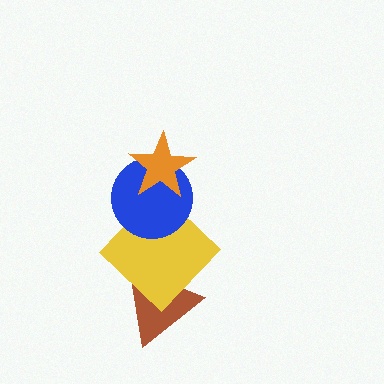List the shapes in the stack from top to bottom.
From top to bottom: the orange star, the blue circle, the yellow diamond, the brown triangle.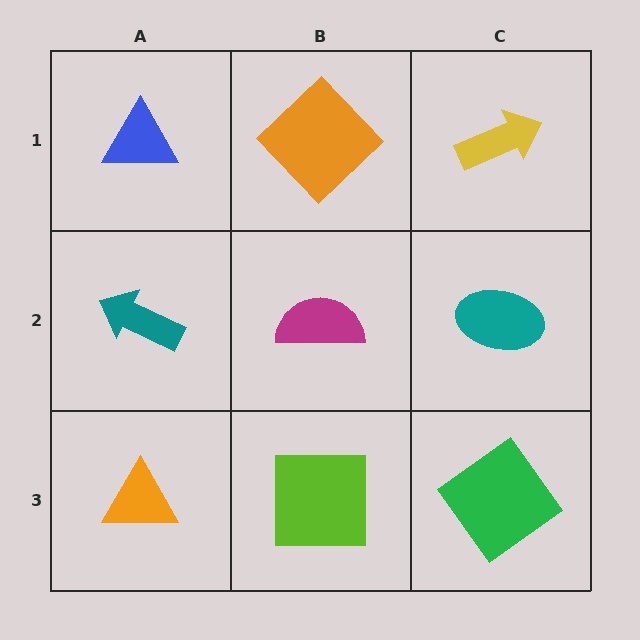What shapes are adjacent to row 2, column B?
An orange diamond (row 1, column B), a lime square (row 3, column B), a teal arrow (row 2, column A), a teal ellipse (row 2, column C).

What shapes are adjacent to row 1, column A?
A teal arrow (row 2, column A), an orange diamond (row 1, column B).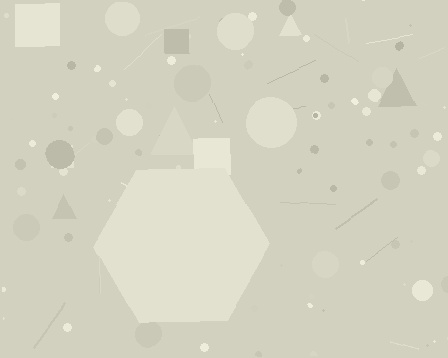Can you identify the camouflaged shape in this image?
The camouflaged shape is a hexagon.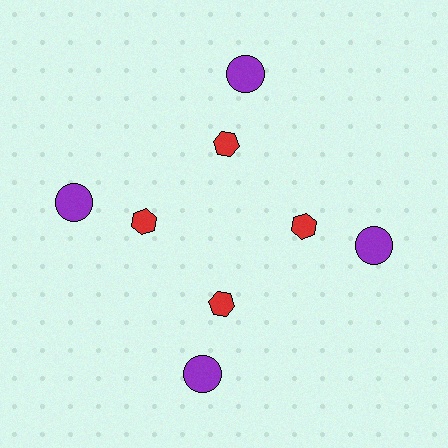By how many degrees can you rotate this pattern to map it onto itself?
The pattern maps onto itself every 90 degrees of rotation.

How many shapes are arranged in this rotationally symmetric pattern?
There are 8 shapes, arranged in 4 groups of 2.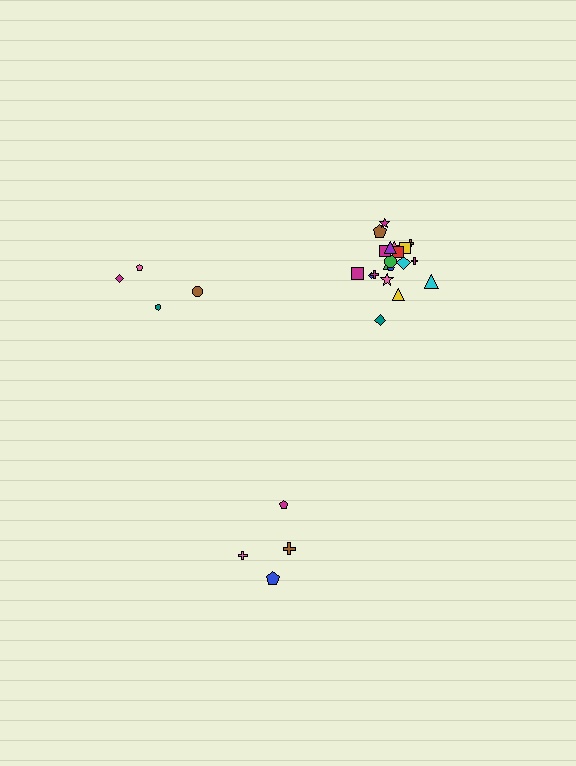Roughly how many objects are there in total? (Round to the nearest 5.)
Roughly 30 objects in total.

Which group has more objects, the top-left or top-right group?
The top-right group.